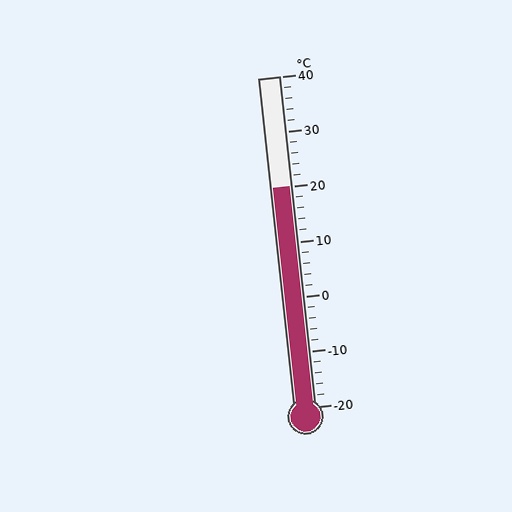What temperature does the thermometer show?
The thermometer shows approximately 20°C.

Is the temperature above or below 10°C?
The temperature is above 10°C.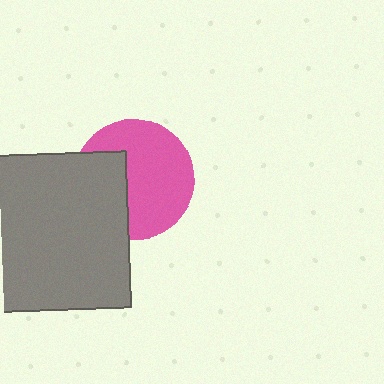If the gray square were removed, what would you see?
You would see the complete pink circle.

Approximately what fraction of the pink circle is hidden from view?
Roughly 35% of the pink circle is hidden behind the gray square.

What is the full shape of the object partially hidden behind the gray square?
The partially hidden object is a pink circle.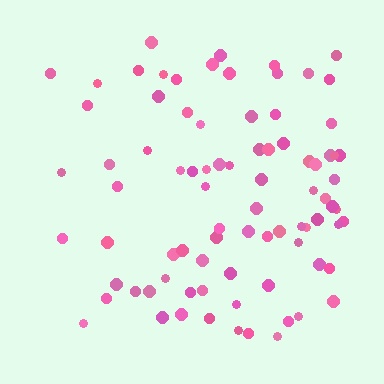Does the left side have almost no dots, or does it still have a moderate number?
Still a moderate number, just noticeably fewer than the right.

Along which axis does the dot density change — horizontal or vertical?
Horizontal.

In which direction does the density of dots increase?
From left to right, with the right side densest.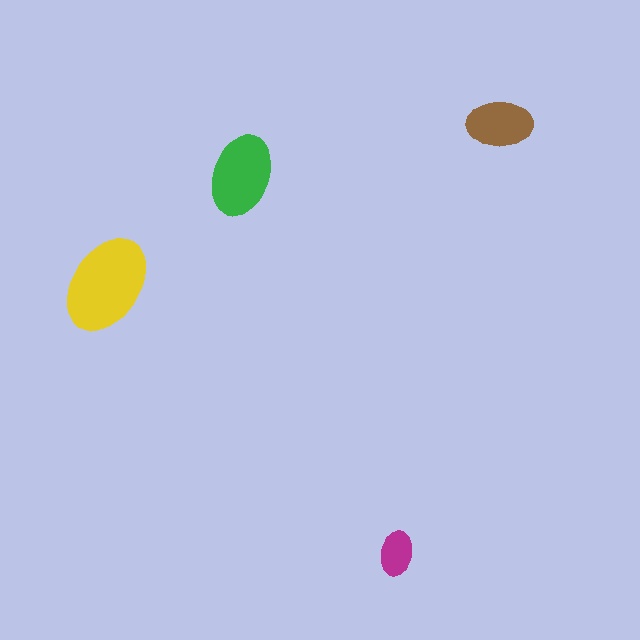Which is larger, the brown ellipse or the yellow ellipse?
The yellow one.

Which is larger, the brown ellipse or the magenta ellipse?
The brown one.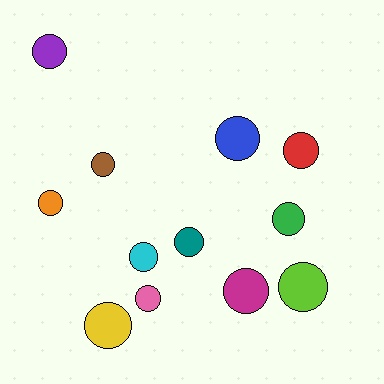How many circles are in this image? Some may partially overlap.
There are 12 circles.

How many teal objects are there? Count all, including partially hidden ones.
There is 1 teal object.